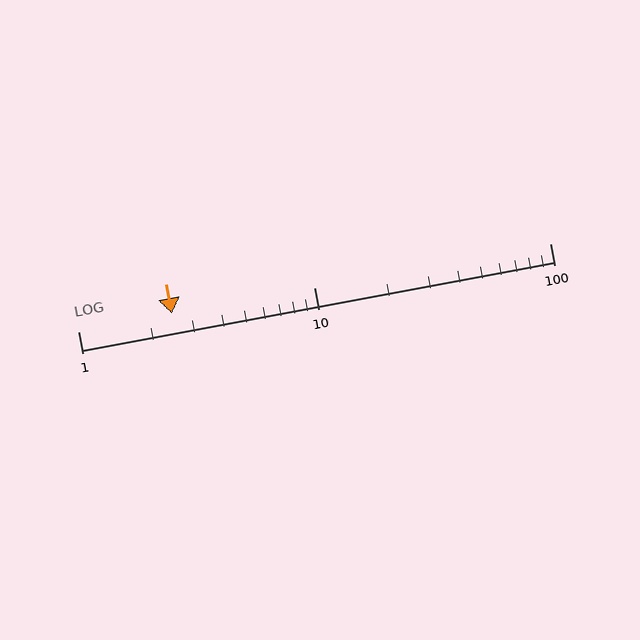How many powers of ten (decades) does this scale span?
The scale spans 2 decades, from 1 to 100.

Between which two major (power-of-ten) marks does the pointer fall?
The pointer is between 1 and 10.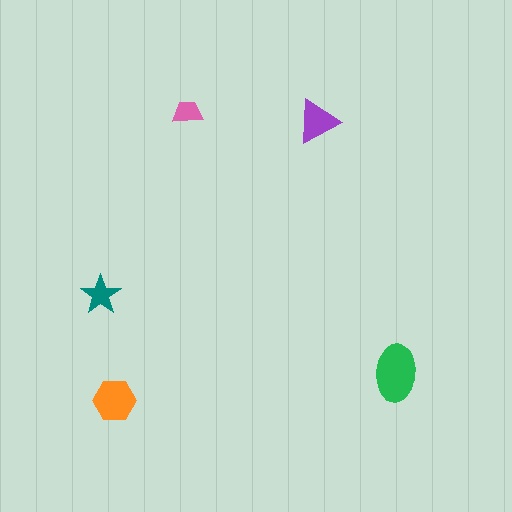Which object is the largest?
The green ellipse.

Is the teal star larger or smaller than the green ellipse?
Smaller.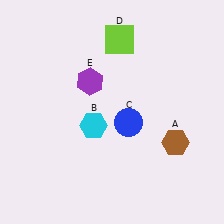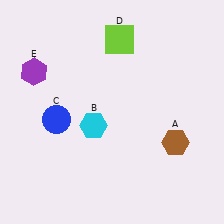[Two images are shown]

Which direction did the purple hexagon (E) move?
The purple hexagon (E) moved left.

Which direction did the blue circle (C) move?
The blue circle (C) moved left.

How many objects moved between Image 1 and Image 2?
2 objects moved between the two images.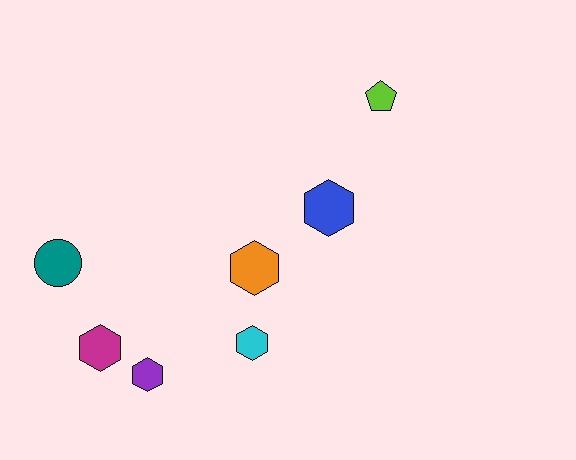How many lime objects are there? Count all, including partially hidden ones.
There is 1 lime object.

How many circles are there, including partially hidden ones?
There is 1 circle.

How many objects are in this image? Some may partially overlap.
There are 7 objects.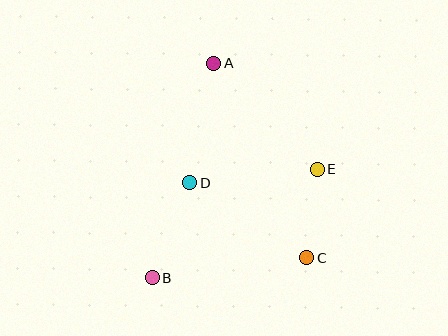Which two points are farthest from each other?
Points A and B are farthest from each other.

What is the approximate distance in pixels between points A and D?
The distance between A and D is approximately 122 pixels.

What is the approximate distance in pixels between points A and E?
The distance between A and E is approximately 148 pixels.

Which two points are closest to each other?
Points C and E are closest to each other.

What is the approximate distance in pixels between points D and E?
The distance between D and E is approximately 128 pixels.